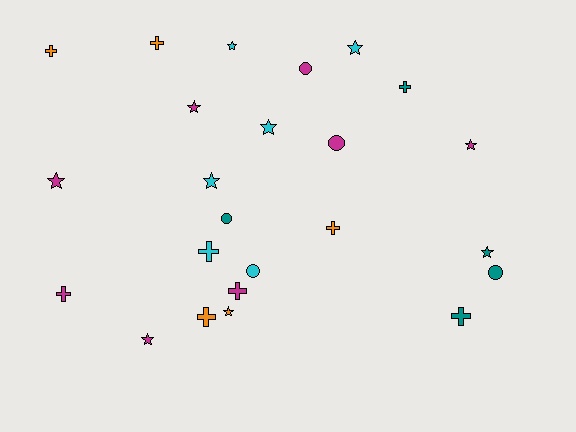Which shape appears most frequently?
Star, with 10 objects.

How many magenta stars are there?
There are 4 magenta stars.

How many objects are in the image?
There are 24 objects.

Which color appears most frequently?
Magenta, with 8 objects.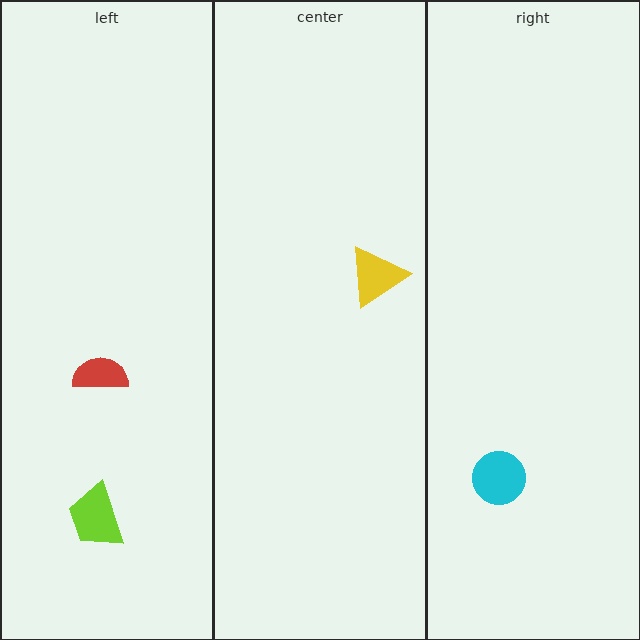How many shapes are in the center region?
1.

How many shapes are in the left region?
2.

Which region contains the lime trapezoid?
The left region.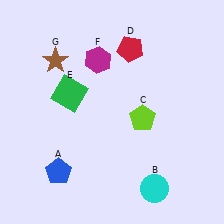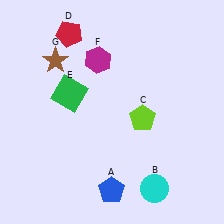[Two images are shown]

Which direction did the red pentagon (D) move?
The red pentagon (D) moved left.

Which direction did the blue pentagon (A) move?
The blue pentagon (A) moved right.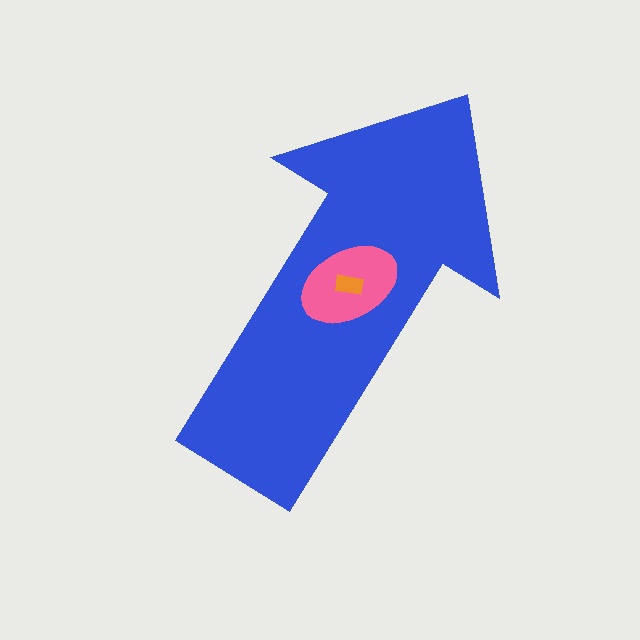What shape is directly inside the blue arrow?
The pink ellipse.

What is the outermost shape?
The blue arrow.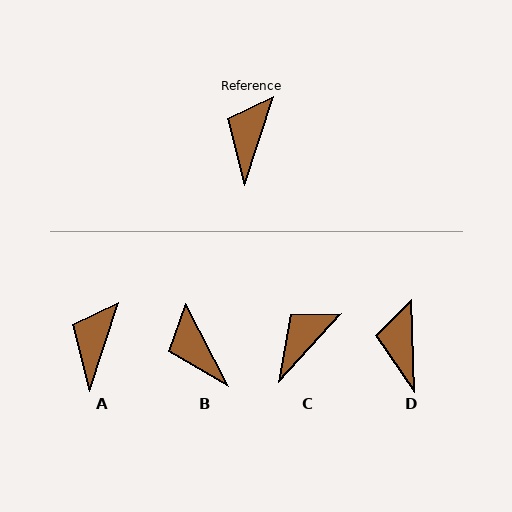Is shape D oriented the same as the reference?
No, it is off by about 20 degrees.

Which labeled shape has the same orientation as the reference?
A.